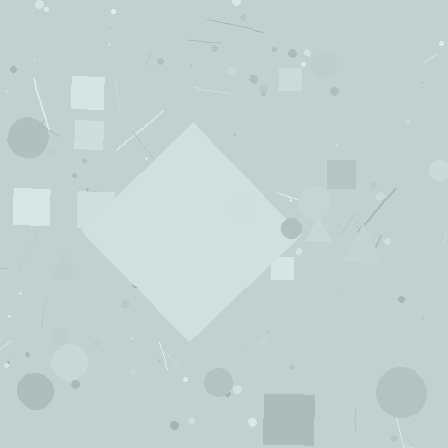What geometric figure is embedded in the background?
A diamond is embedded in the background.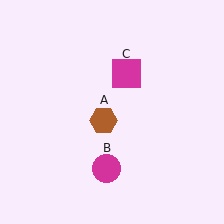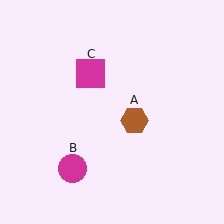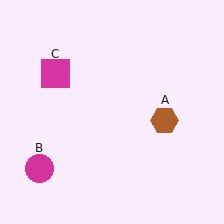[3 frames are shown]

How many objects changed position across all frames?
3 objects changed position: brown hexagon (object A), magenta circle (object B), magenta square (object C).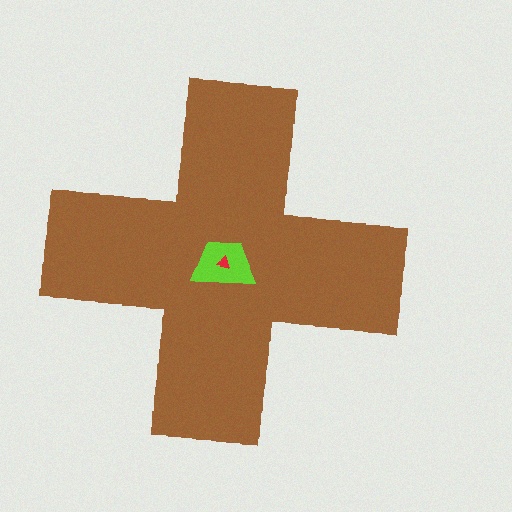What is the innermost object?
The red triangle.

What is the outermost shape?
The brown cross.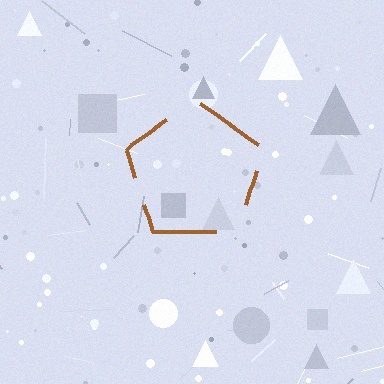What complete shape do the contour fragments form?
The contour fragments form a pentagon.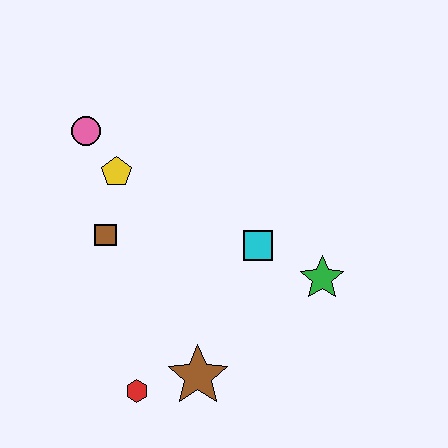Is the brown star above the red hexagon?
Yes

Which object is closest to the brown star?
The red hexagon is closest to the brown star.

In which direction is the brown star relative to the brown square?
The brown star is below the brown square.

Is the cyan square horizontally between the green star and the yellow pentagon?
Yes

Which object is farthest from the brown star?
The pink circle is farthest from the brown star.